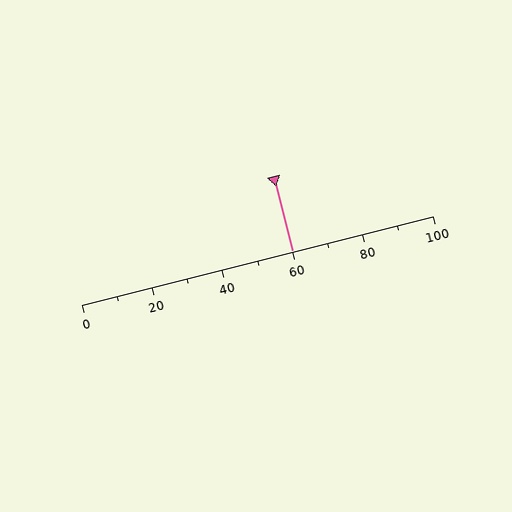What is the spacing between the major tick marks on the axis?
The major ticks are spaced 20 apart.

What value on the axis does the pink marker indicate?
The marker indicates approximately 60.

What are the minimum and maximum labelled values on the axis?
The axis runs from 0 to 100.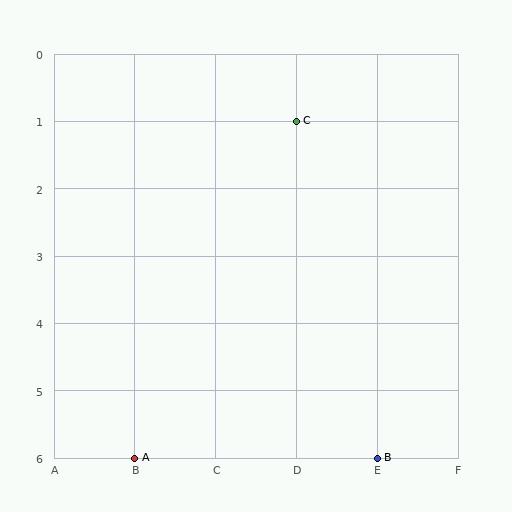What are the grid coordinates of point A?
Point A is at grid coordinates (B, 6).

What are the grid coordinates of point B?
Point B is at grid coordinates (E, 6).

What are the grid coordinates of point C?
Point C is at grid coordinates (D, 1).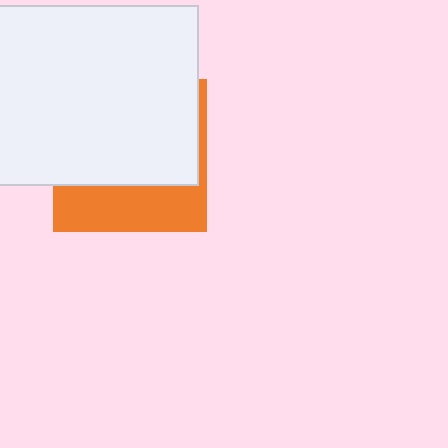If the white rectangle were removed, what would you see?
You would see the complete orange square.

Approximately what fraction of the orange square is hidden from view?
Roughly 66% of the orange square is hidden behind the white rectangle.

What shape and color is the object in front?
The object in front is a white rectangle.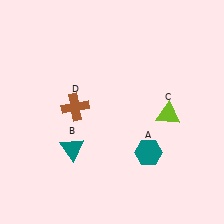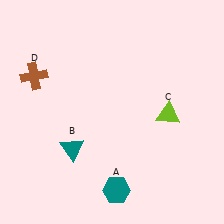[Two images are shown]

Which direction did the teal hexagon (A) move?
The teal hexagon (A) moved down.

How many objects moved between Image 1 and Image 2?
2 objects moved between the two images.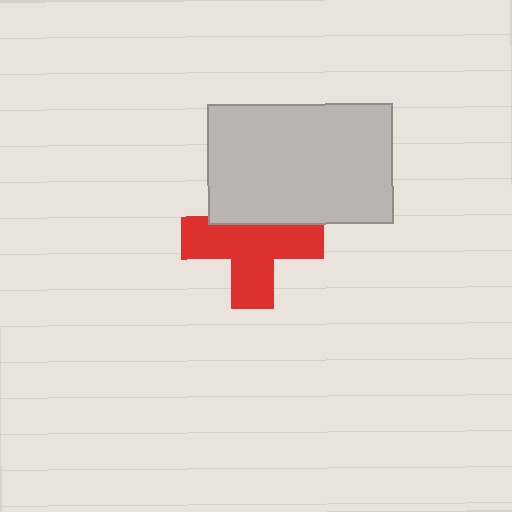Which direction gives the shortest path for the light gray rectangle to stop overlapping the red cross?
Moving up gives the shortest separation.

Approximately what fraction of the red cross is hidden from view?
Roughly 31% of the red cross is hidden behind the light gray rectangle.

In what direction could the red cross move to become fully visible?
The red cross could move down. That would shift it out from behind the light gray rectangle entirely.